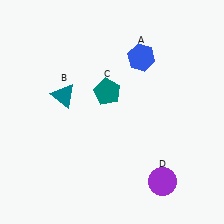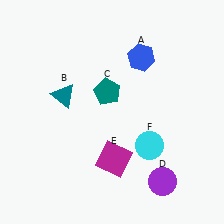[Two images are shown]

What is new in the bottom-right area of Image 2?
A cyan circle (F) was added in the bottom-right area of Image 2.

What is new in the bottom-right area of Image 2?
A magenta square (E) was added in the bottom-right area of Image 2.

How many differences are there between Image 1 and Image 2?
There are 2 differences between the two images.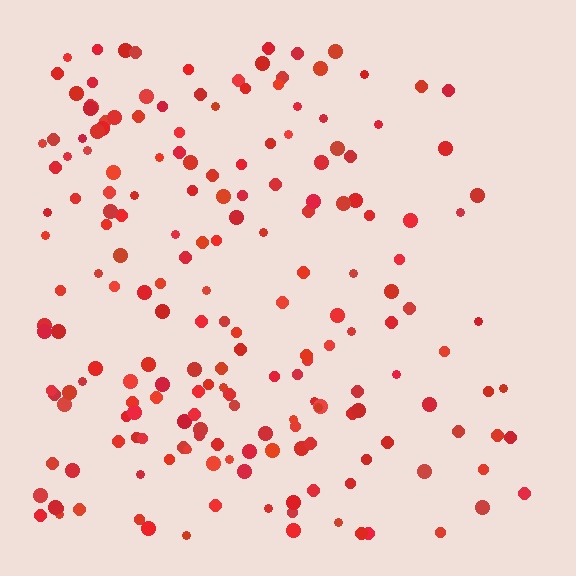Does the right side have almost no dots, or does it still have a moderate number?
Still a moderate number, just noticeably fewer than the left.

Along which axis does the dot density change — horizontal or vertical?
Horizontal.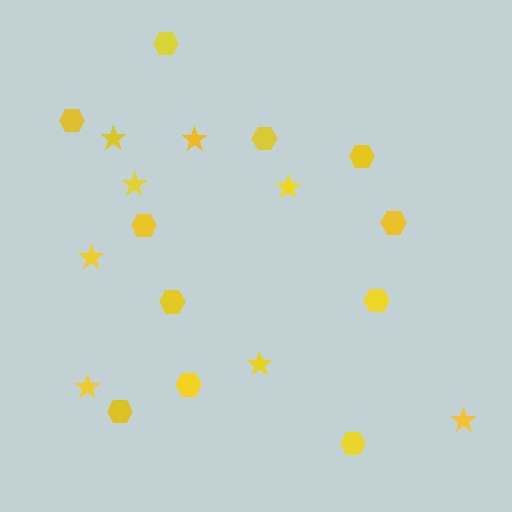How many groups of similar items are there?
There are 2 groups: one group of stars (8) and one group of hexagons (11).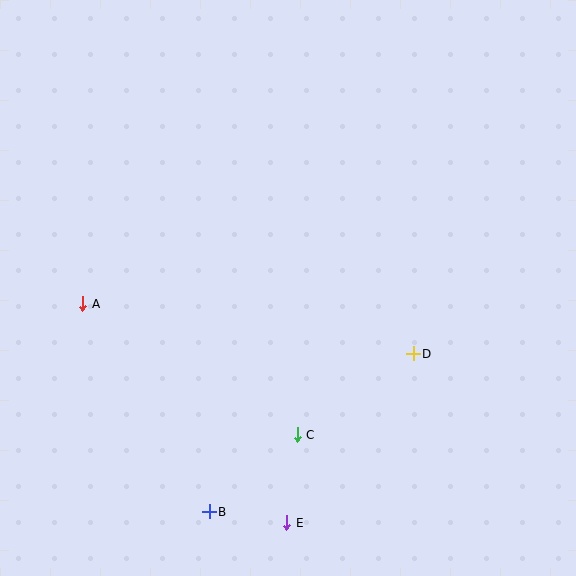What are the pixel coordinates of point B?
Point B is at (209, 512).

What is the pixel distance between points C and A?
The distance between C and A is 251 pixels.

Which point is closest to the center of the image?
Point D at (413, 354) is closest to the center.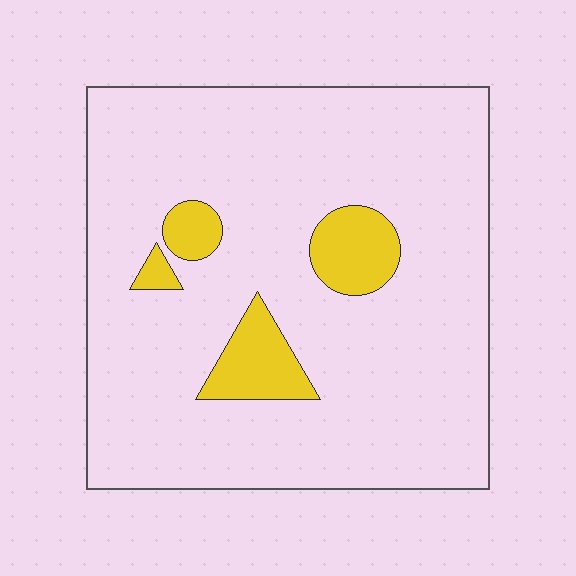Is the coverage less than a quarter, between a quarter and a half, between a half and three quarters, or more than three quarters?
Less than a quarter.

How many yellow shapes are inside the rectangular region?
4.